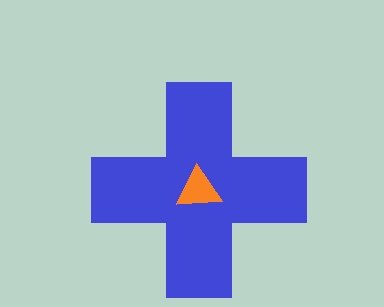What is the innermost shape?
The orange triangle.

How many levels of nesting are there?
2.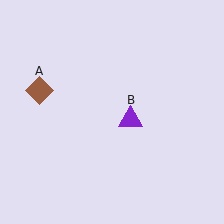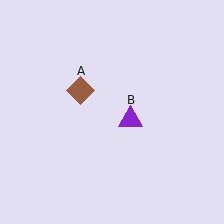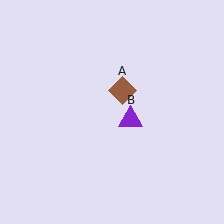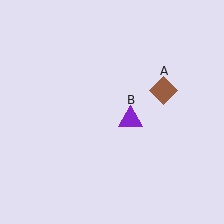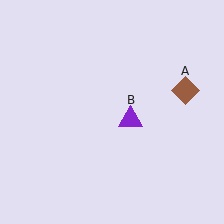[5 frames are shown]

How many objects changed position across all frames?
1 object changed position: brown diamond (object A).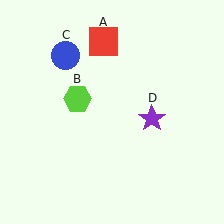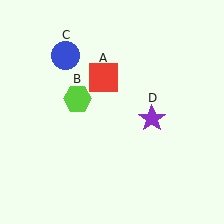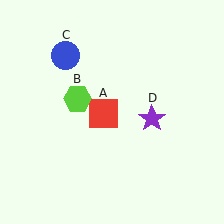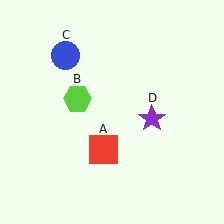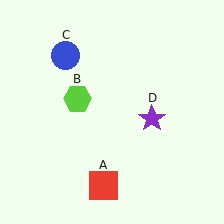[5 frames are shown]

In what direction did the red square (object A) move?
The red square (object A) moved down.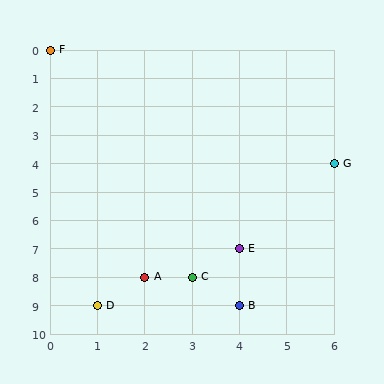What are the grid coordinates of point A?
Point A is at grid coordinates (2, 8).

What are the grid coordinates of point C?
Point C is at grid coordinates (3, 8).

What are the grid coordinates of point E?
Point E is at grid coordinates (4, 7).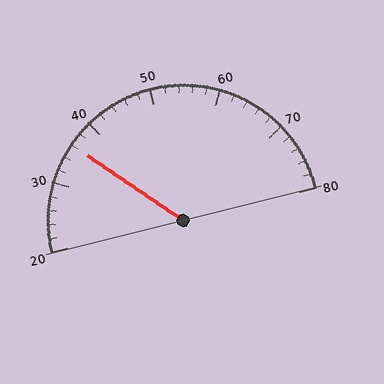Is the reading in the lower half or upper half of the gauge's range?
The reading is in the lower half of the range (20 to 80).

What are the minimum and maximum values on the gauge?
The gauge ranges from 20 to 80.